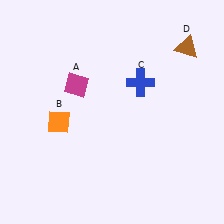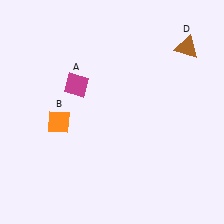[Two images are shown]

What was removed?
The blue cross (C) was removed in Image 2.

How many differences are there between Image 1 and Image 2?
There is 1 difference between the two images.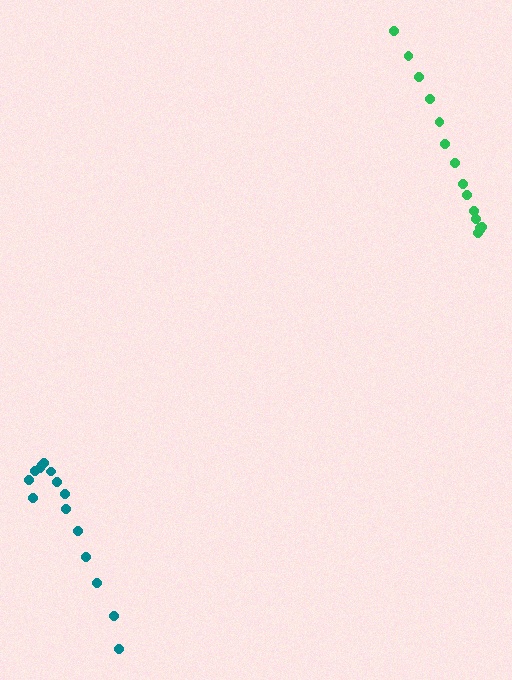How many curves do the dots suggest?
There are 2 distinct paths.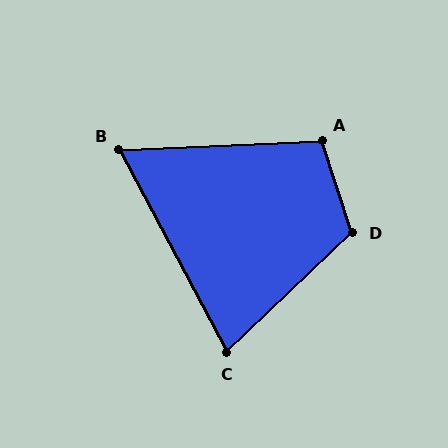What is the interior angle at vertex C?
Approximately 74 degrees (acute).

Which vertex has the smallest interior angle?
B, at approximately 65 degrees.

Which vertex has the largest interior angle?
D, at approximately 115 degrees.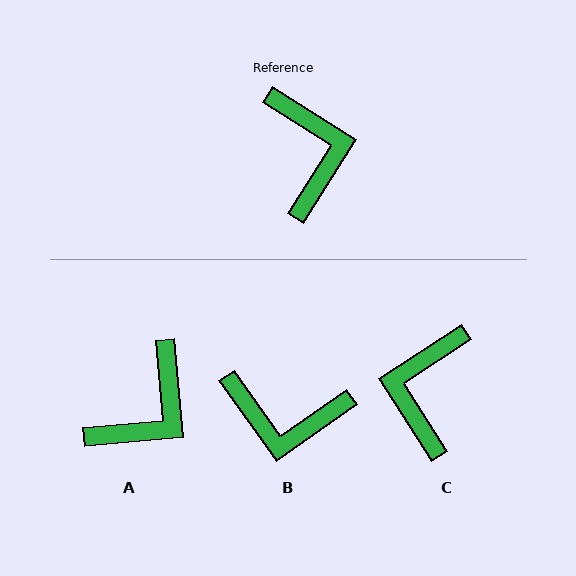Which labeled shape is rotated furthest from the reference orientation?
C, about 156 degrees away.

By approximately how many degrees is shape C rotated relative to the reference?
Approximately 156 degrees counter-clockwise.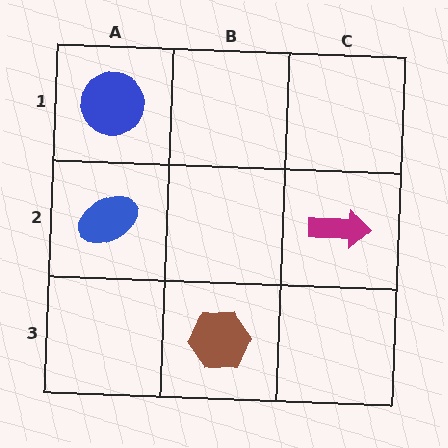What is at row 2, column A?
A blue ellipse.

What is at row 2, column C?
A magenta arrow.